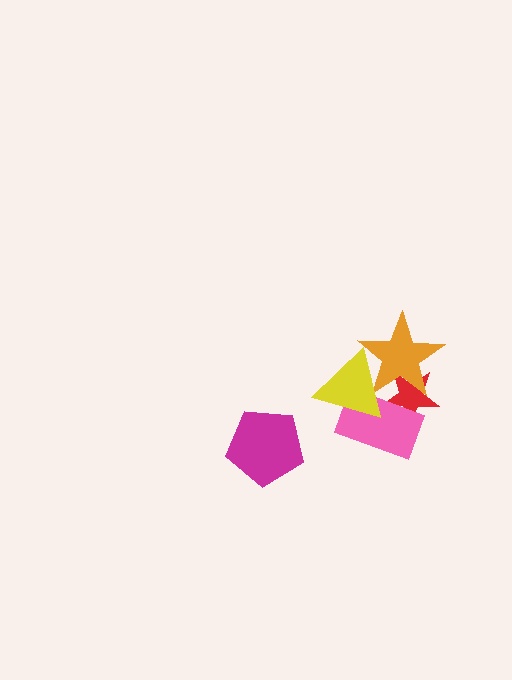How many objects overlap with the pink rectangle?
3 objects overlap with the pink rectangle.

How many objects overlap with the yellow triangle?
3 objects overlap with the yellow triangle.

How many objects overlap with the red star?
3 objects overlap with the red star.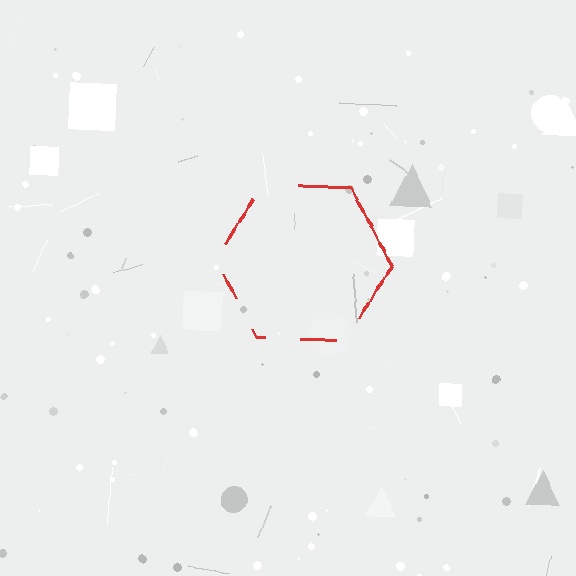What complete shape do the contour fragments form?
The contour fragments form a hexagon.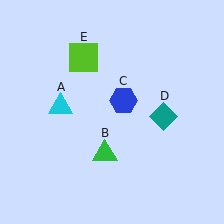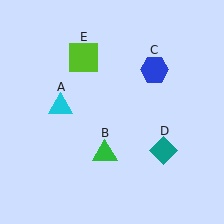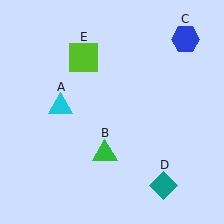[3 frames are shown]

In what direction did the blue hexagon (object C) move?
The blue hexagon (object C) moved up and to the right.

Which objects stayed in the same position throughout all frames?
Cyan triangle (object A) and green triangle (object B) and lime square (object E) remained stationary.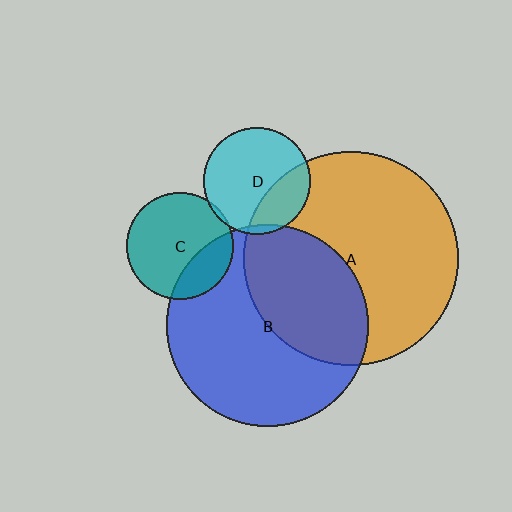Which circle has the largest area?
Circle A (orange).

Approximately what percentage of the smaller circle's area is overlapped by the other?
Approximately 40%.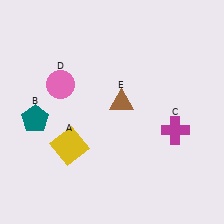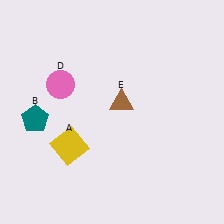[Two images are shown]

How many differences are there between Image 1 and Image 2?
There is 1 difference between the two images.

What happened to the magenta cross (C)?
The magenta cross (C) was removed in Image 2. It was in the bottom-right area of Image 1.